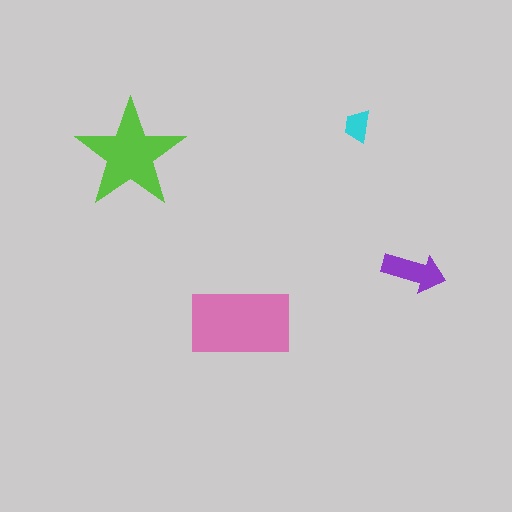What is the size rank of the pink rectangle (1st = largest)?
1st.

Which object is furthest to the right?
The purple arrow is rightmost.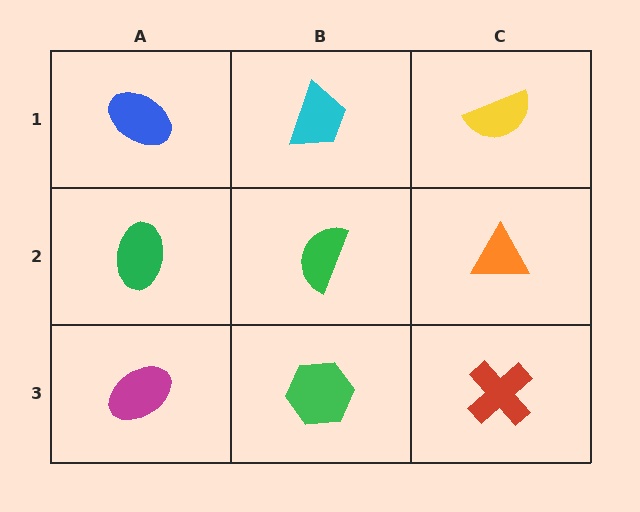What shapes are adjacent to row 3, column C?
An orange triangle (row 2, column C), a green hexagon (row 3, column B).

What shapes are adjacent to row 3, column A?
A green ellipse (row 2, column A), a green hexagon (row 3, column B).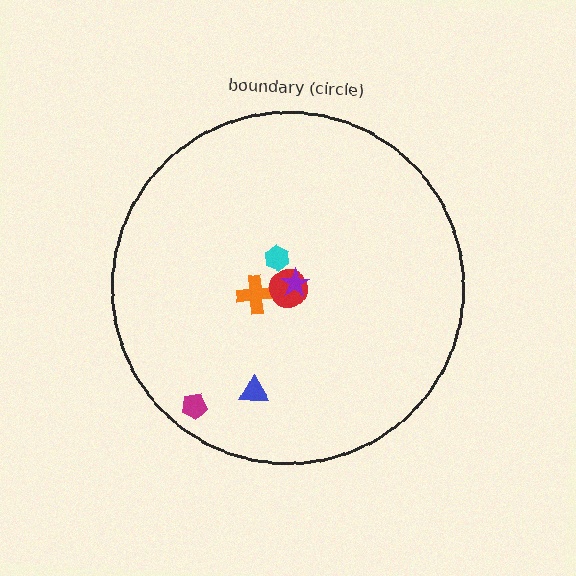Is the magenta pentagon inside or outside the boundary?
Inside.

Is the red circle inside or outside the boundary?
Inside.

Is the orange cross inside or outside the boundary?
Inside.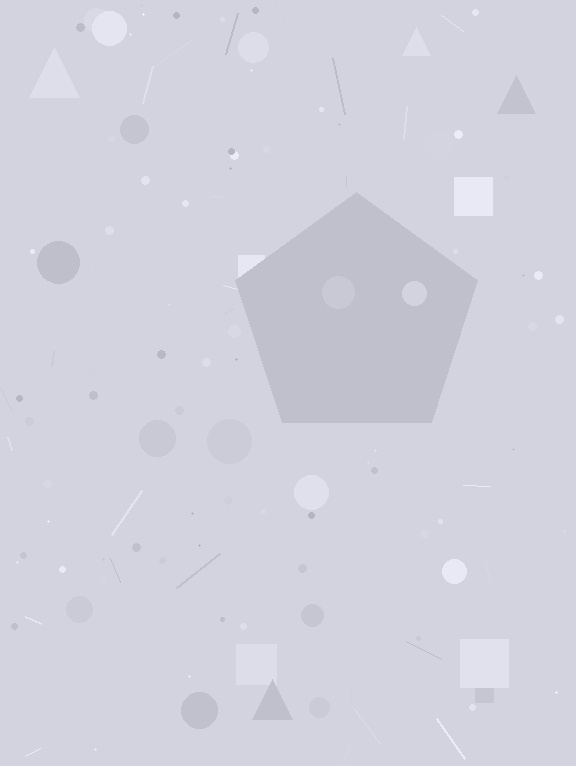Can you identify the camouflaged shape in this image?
The camouflaged shape is a pentagon.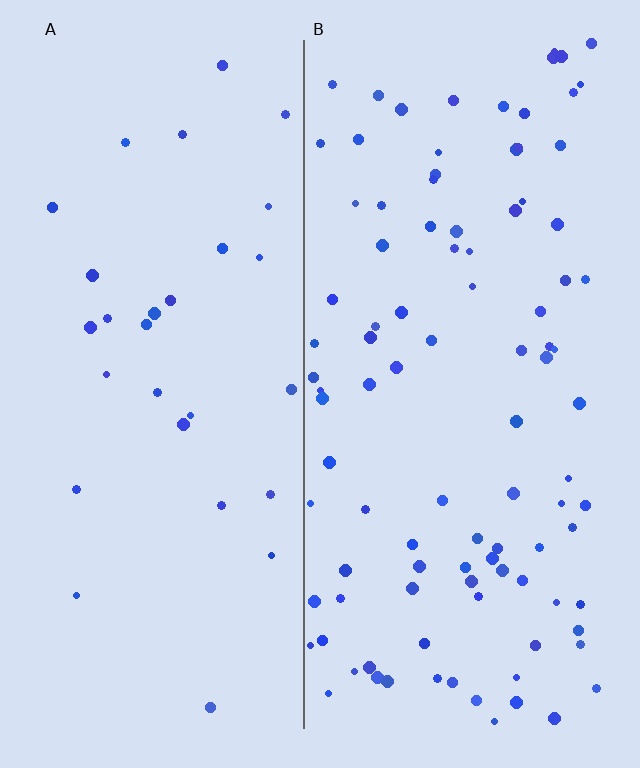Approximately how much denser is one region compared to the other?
Approximately 3.4× — region B over region A.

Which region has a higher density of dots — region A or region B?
B (the right).